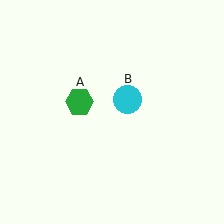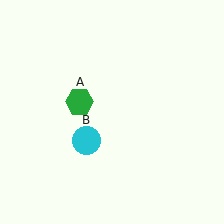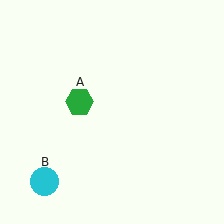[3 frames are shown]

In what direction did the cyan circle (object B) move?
The cyan circle (object B) moved down and to the left.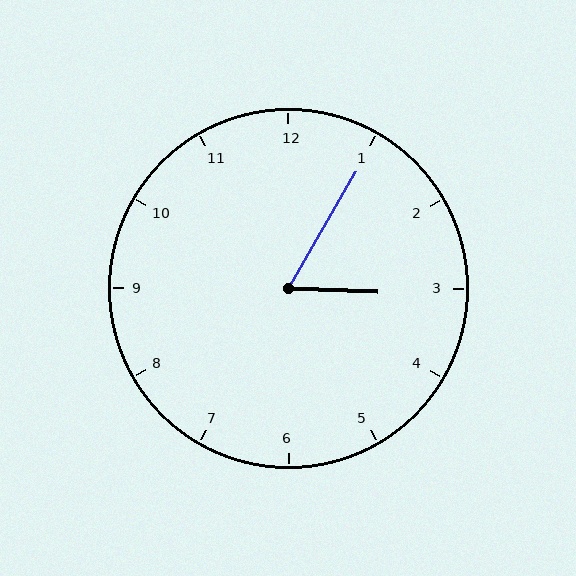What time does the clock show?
3:05.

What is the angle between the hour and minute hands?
Approximately 62 degrees.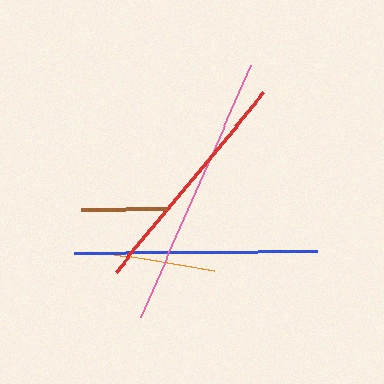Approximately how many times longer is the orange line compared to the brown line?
The orange line is approximately 1.3 times the length of the brown line.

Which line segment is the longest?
The pink line is the longest at approximately 276 pixels.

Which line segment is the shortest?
The brown line is the shortest at approximately 85 pixels.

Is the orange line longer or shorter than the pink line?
The pink line is longer than the orange line.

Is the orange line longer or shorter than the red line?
The red line is longer than the orange line.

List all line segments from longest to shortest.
From longest to shortest: pink, blue, red, orange, brown.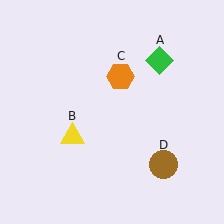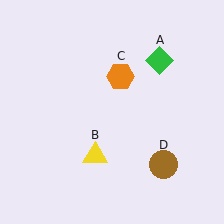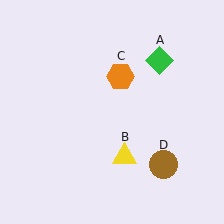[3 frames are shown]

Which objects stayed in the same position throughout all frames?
Green diamond (object A) and orange hexagon (object C) and brown circle (object D) remained stationary.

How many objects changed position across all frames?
1 object changed position: yellow triangle (object B).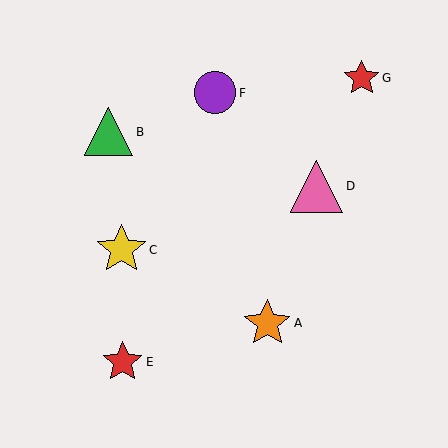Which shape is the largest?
The pink triangle (labeled D) is the largest.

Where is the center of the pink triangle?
The center of the pink triangle is at (317, 186).